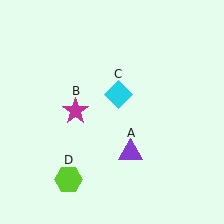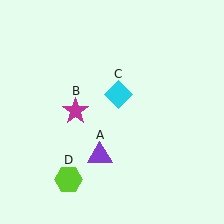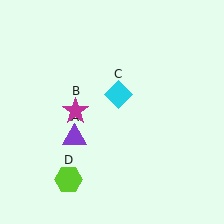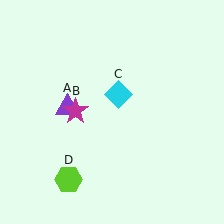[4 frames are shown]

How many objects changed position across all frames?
1 object changed position: purple triangle (object A).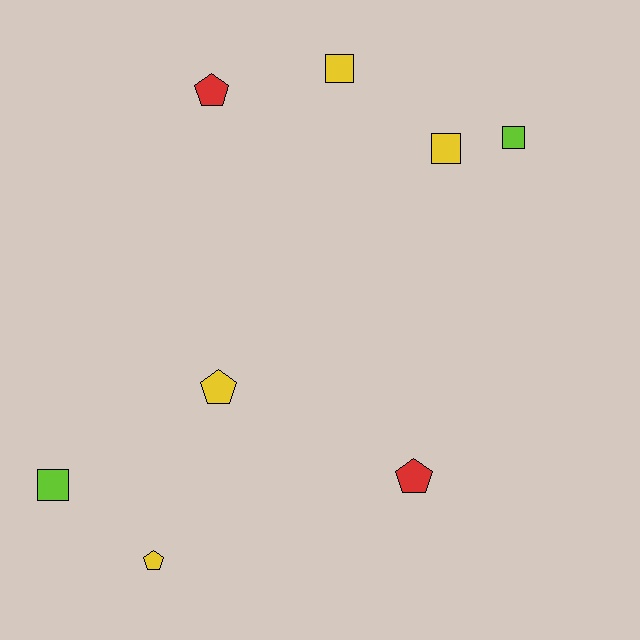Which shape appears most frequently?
Pentagon, with 4 objects.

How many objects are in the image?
There are 8 objects.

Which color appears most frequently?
Yellow, with 4 objects.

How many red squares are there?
There are no red squares.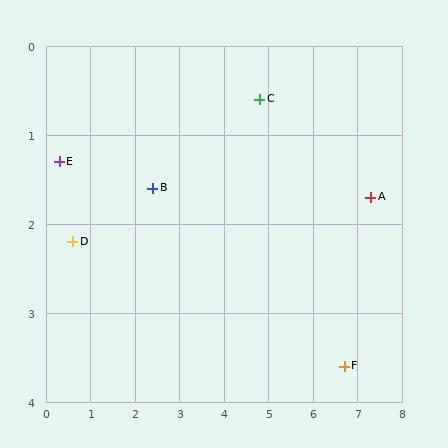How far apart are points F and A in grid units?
Points F and A are about 2.0 grid units apart.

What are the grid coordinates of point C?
Point C is at approximately (4.8, 0.6).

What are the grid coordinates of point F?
Point F is at approximately (6.7, 3.6).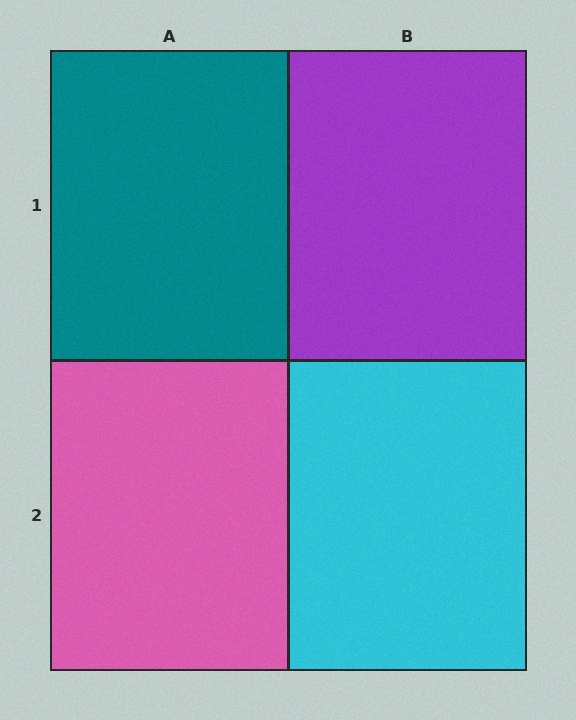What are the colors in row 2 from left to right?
Pink, cyan.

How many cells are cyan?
1 cell is cyan.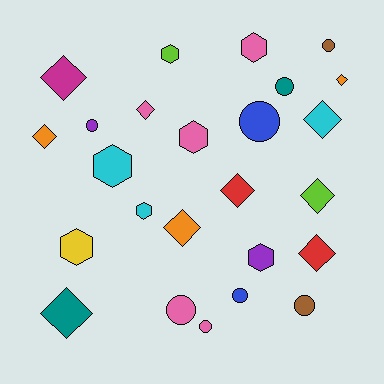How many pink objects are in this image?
There are 5 pink objects.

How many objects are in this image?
There are 25 objects.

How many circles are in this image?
There are 8 circles.